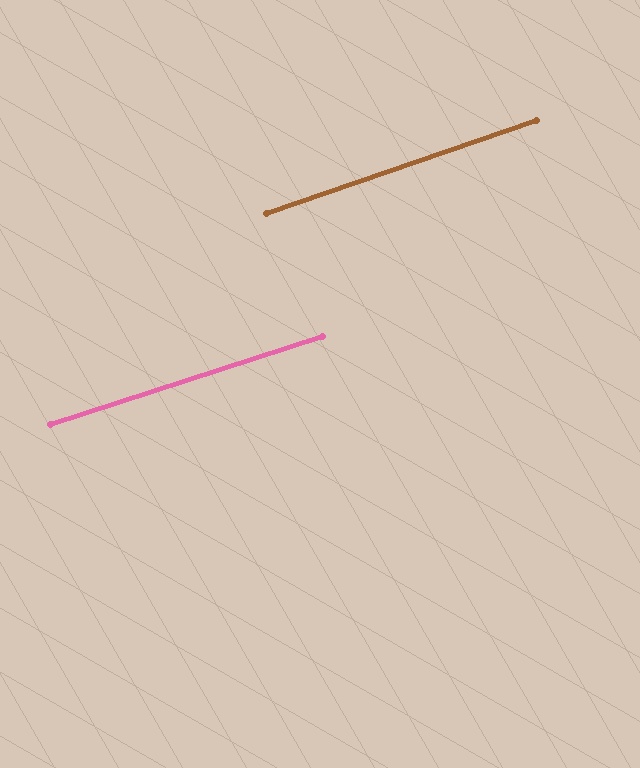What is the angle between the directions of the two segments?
Approximately 1 degree.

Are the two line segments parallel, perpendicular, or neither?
Parallel — their directions differ by only 1.2°.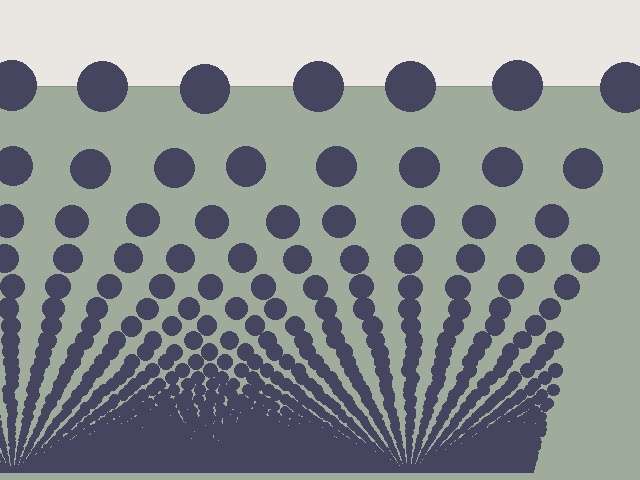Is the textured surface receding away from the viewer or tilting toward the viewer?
The surface appears to tilt toward the viewer. Texture elements get larger and sparser toward the top.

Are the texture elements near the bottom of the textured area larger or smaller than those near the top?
Smaller. The gradient is inverted — elements near the bottom are smaller and denser.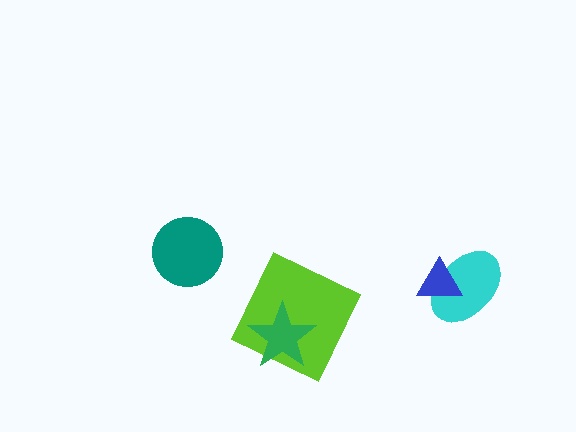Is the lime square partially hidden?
Yes, it is partially covered by another shape.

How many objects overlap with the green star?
1 object overlaps with the green star.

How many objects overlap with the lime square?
1 object overlaps with the lime square.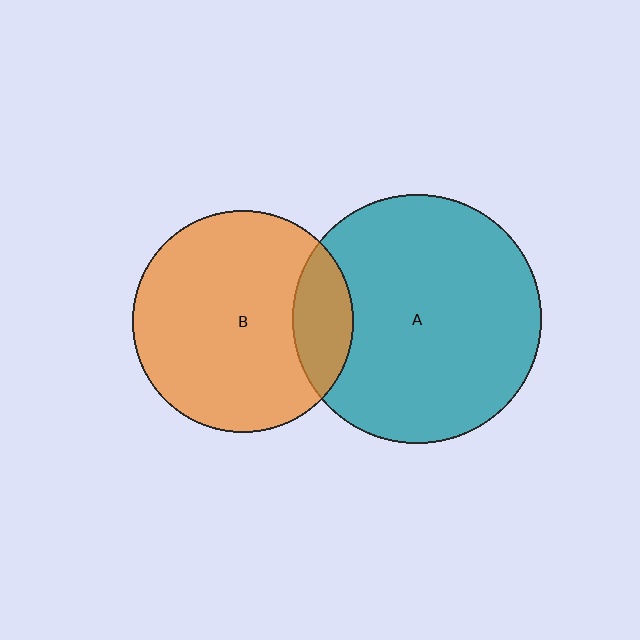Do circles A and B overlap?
Yes.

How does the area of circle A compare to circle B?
Approximately 1.3 times.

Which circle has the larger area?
Circle A (teal).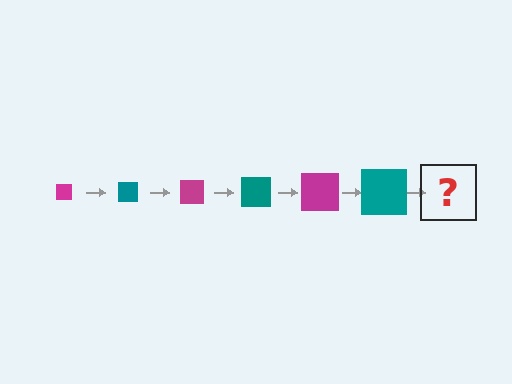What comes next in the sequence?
The next element should be a magenta square, larger than the previous one.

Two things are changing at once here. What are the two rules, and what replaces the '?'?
The two rules are that the square grows larger each step and the color cycles through magenta and teal. The '?' should be a magenta square, larger than the previous one.